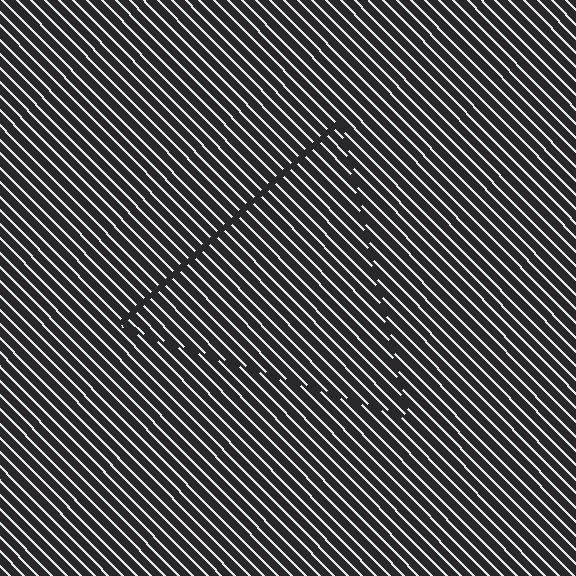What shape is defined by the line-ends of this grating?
An illusory triangle. The interior of the shape contains the same grating, shifted by half a period — the contour is defined by the phase discontinuity where line-ends from the inner and outer gratings abut.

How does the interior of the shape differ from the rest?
The interior of the shape contains the same grating, shifted by half a period — the contour is defined by the phase discontinuity where line-ends from the inner and outer gratings abut.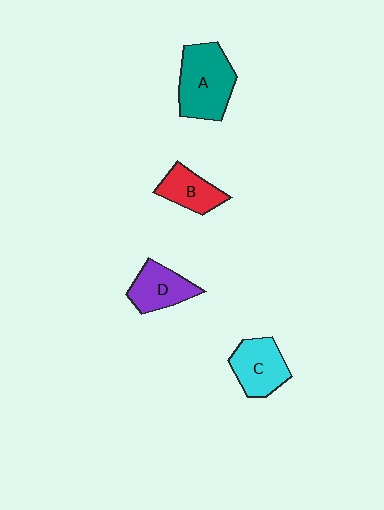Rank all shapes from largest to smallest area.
From largest to smallest: A (teal), C (cyan), D (purple), B (red).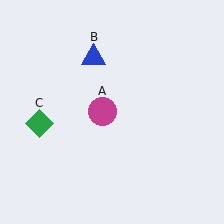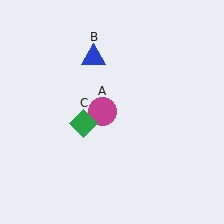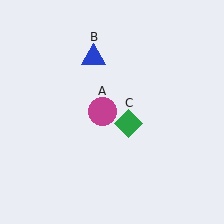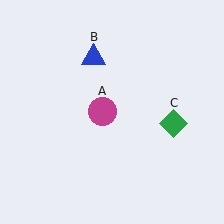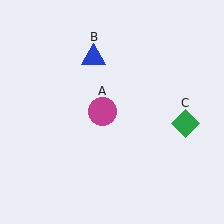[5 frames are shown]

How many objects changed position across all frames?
1 object changed position: green diamond (object C).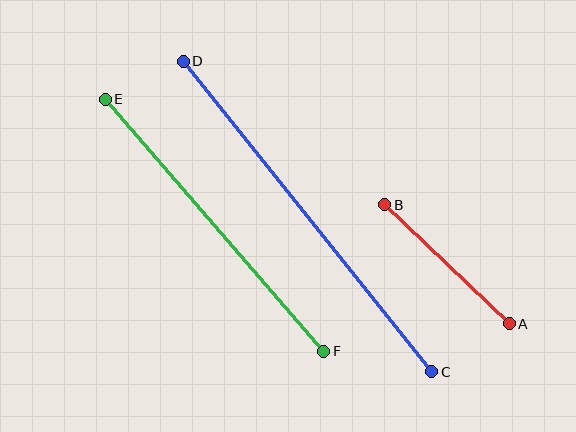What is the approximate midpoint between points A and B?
The midpoint is at approximately (447, 264) pixels.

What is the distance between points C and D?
The distance is approximately 398 pixels.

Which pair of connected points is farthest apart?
Points C and D are farthest apart.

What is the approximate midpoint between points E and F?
The midpoint is at approximately (215, 225) pixels.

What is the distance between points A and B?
The distance is approximately 172 pixels.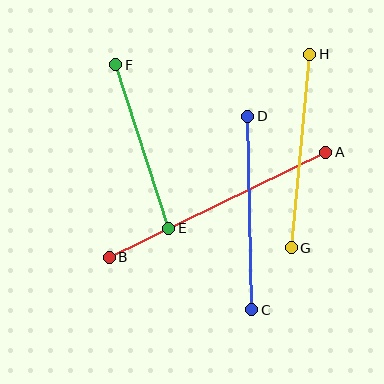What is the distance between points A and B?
The distance is approximately 241 pixels.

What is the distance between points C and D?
The distance is approximately 194 pixels.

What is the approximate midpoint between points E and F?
The midpoint is at approximately (142, 147) pixels.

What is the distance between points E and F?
The distance is approximately 172 pixels.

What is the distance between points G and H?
The distance is approximately 194 pixels.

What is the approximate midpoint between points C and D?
The midpoint is at approximately (250, 213) pixels.